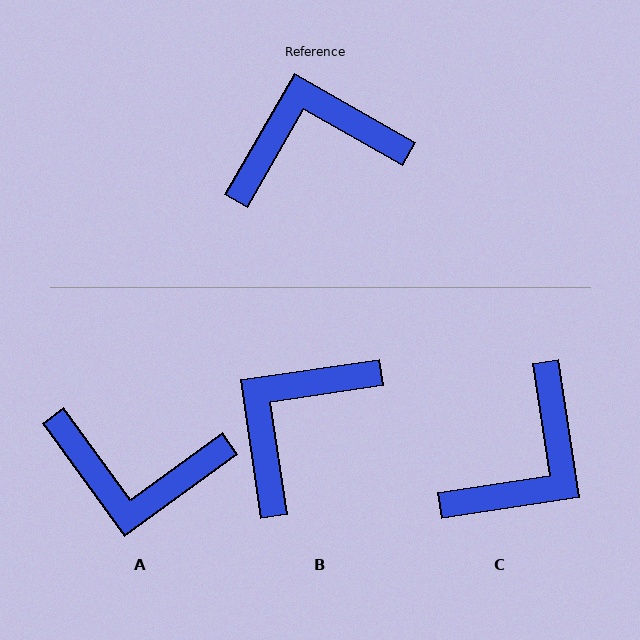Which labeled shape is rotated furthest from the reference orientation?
A, about 156 degrees away.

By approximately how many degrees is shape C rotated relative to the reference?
Approximately 142 degrees clockwise.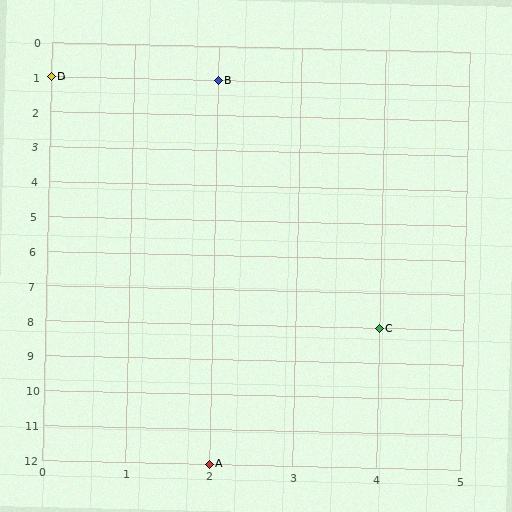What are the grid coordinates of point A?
Point A is at grid coordinates (2, 12).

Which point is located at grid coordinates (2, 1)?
Point B is at (2, 1).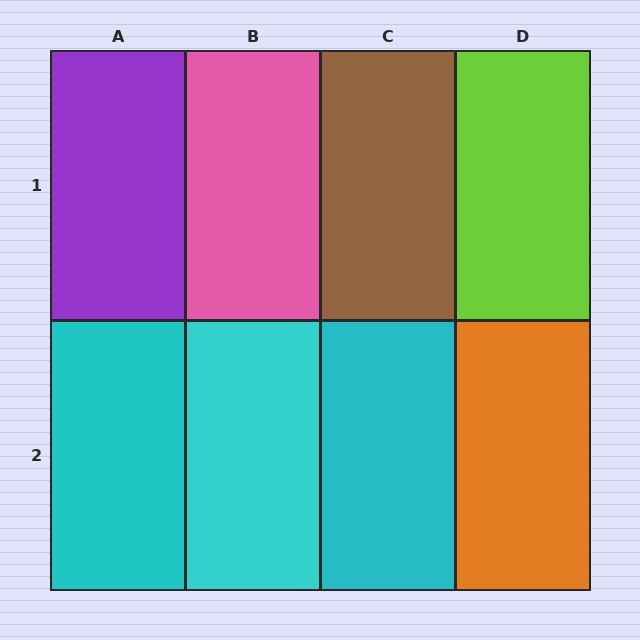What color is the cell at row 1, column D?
Lime.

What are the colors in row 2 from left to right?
Cyan, cyan, cyan, orange.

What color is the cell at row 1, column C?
Brown.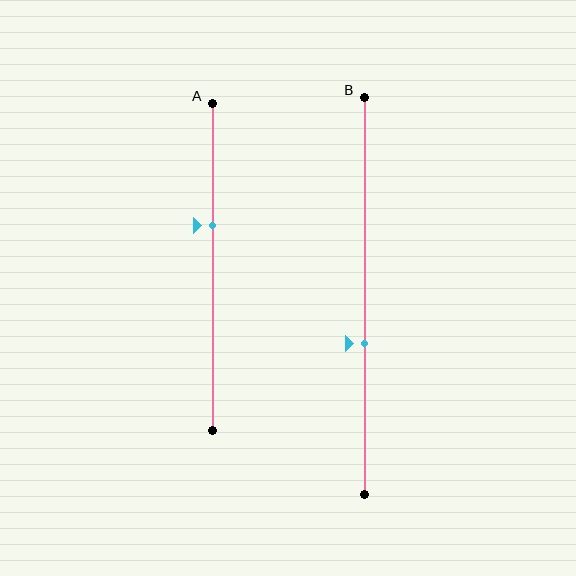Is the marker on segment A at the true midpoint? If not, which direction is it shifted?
No, the marker on segment A is shifted upward by about 13% of the segment length.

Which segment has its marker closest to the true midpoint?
Segment B has its marker closest to the true midpoint.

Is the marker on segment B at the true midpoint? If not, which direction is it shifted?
No, the marker on segment B is shifted downward by about 12% of the segment length.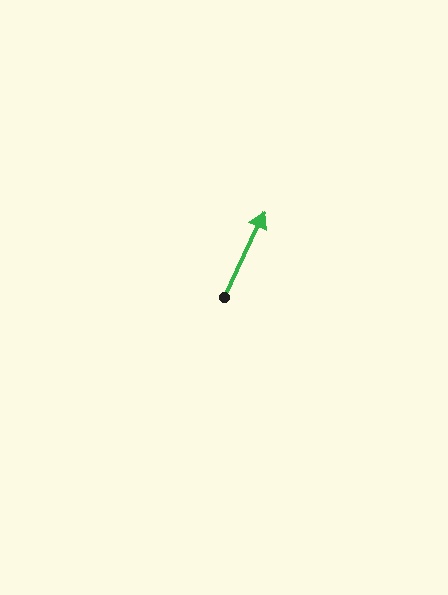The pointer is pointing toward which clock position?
Roughly 1 o'clock.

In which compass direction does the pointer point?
Northeast.